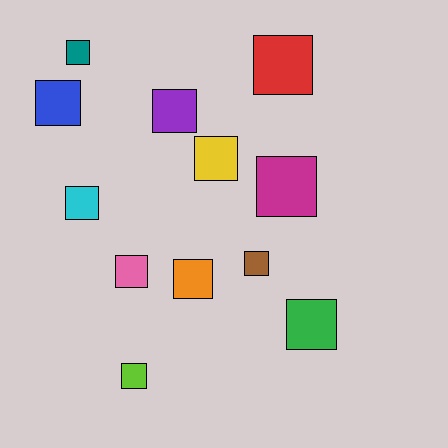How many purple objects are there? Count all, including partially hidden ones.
There is 1 purple object.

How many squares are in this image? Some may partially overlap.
There are 12 squares.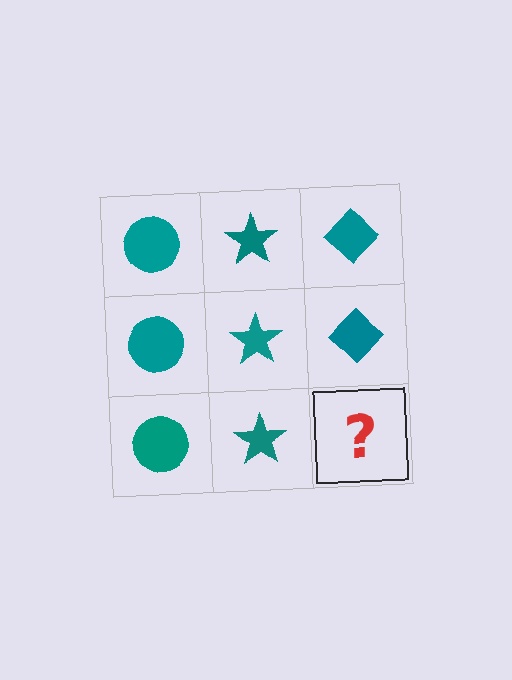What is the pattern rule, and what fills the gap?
The rule is that each column has a consistent shape. The gap should be filled with a teal diamond.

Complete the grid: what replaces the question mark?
The question mark should be replaced with a teal diamond.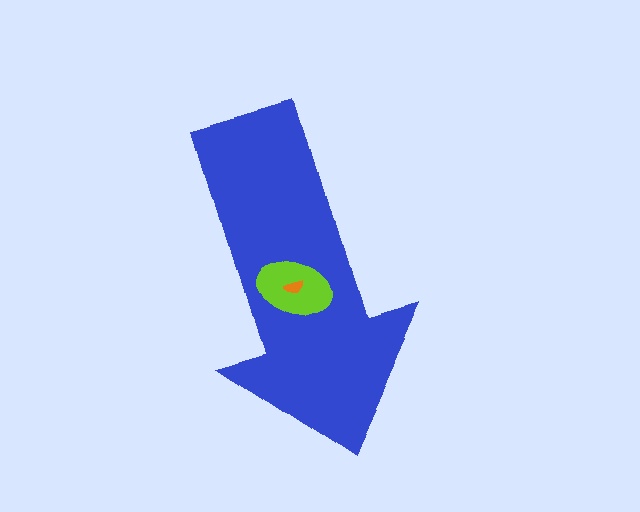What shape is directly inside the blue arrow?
The lime ellipse.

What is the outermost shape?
The blue arrow.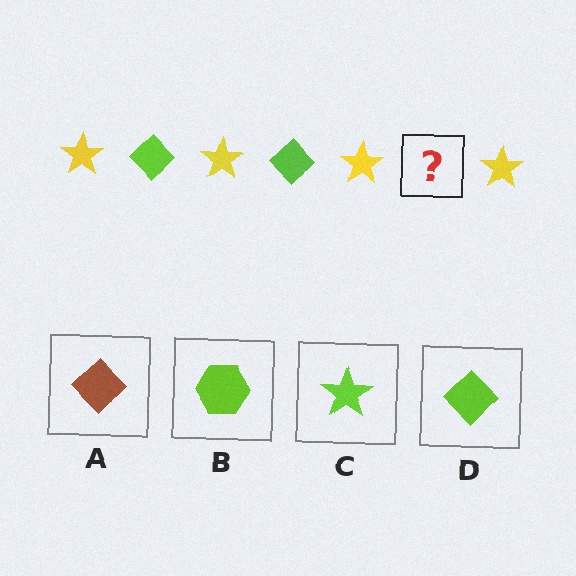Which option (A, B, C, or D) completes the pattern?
D.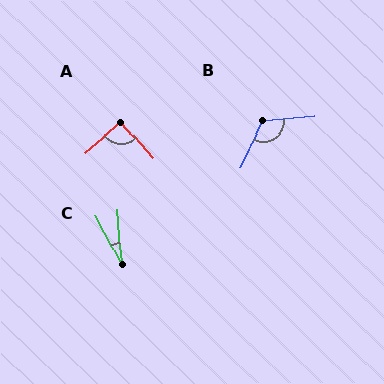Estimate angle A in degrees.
Approximately 90 degrees.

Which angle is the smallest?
C, at approximately 24 degrees.